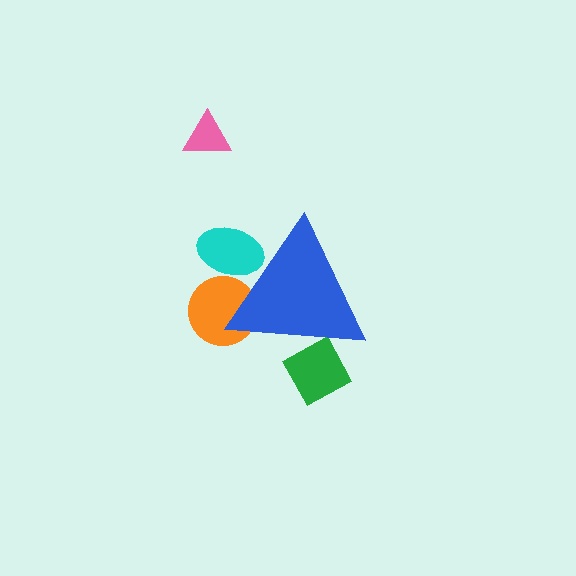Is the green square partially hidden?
Yes, the green square is partially hidden behind the blue triangle.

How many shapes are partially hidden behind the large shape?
3 shapes are partially hidden.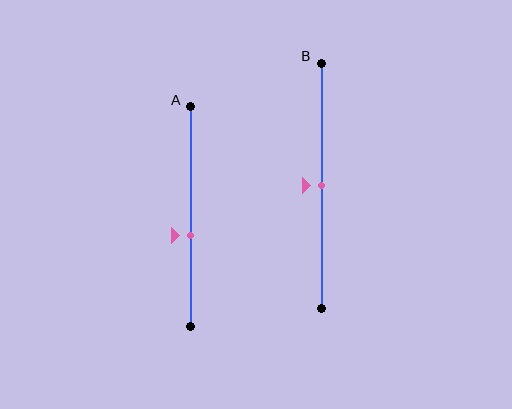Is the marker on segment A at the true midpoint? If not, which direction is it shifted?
No, the marker on segment A is shifted downward by about 9% of the segment length.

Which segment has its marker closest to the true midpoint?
Segment B has its marker closest to the true midpoint.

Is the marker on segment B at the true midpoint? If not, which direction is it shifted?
Yes, the marker on segment B is at the true midpoint.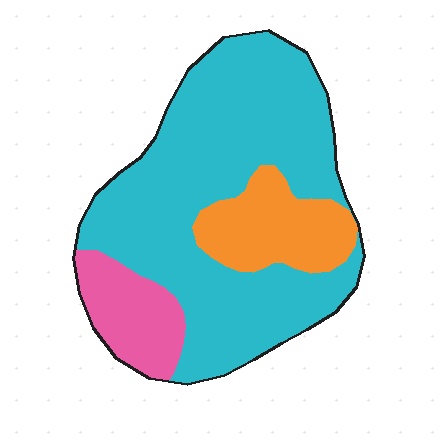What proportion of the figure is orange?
Orange covers 17% of the figure.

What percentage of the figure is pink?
Pink takes up less than a sixth of the figure.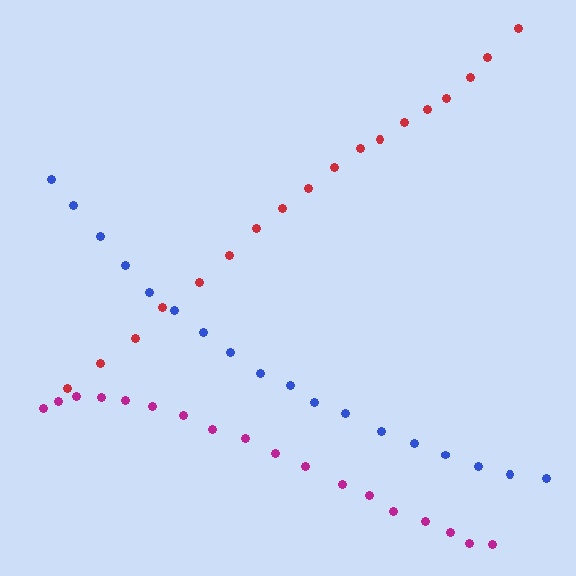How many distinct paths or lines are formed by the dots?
There are 3 distinct paths.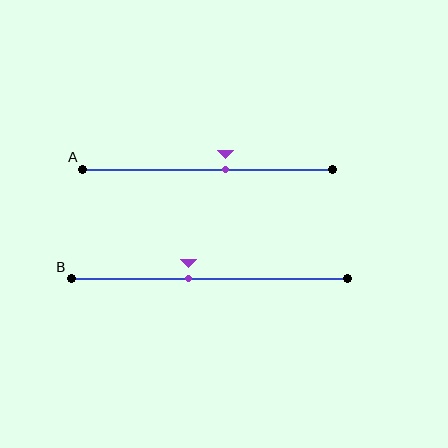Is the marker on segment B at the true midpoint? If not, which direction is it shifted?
No, the marker on segment B is shifted to the left by about 8% of the segment length.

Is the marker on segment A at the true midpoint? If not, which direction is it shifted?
No, the marker on segment A is shifted to the right by about 7% of the segment length.